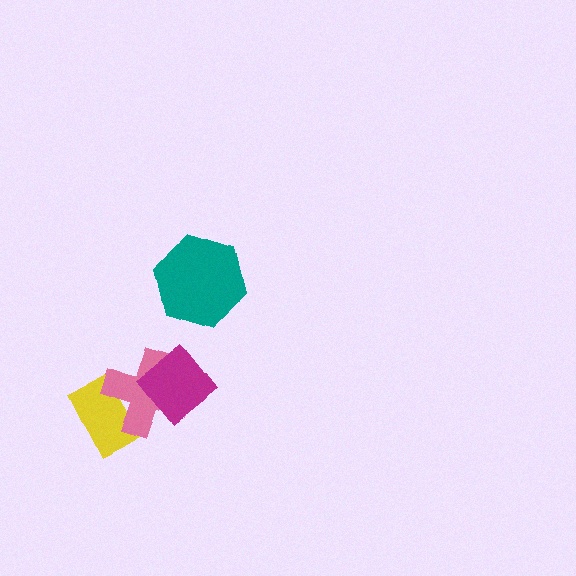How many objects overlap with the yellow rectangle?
1 object overlaps with the yellow rectangle.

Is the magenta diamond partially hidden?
No, no other shape covers it.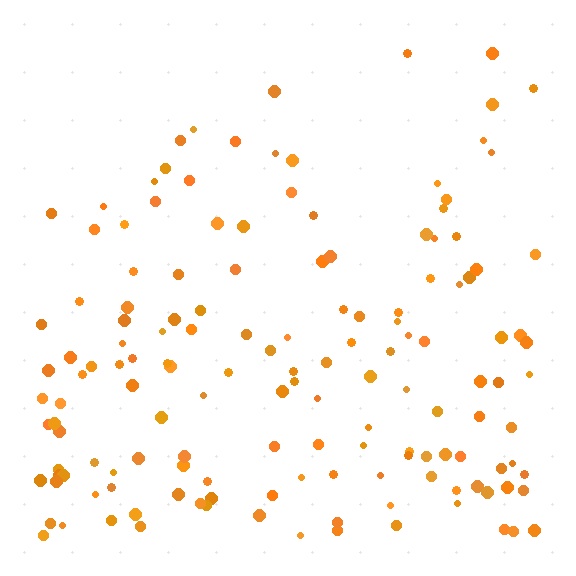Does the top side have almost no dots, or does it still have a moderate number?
Still a moderate number, just noticeably fewer than the bottom.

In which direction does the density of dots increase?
From top to bottom, with the bottom side densest.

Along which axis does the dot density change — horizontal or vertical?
Vertical.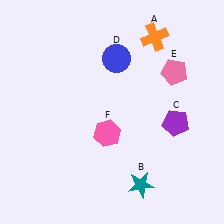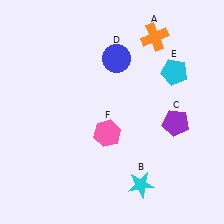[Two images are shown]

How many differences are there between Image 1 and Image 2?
There are 2 differences between the two images.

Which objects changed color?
B changed from teal to cyan. E changed from pink to cyan.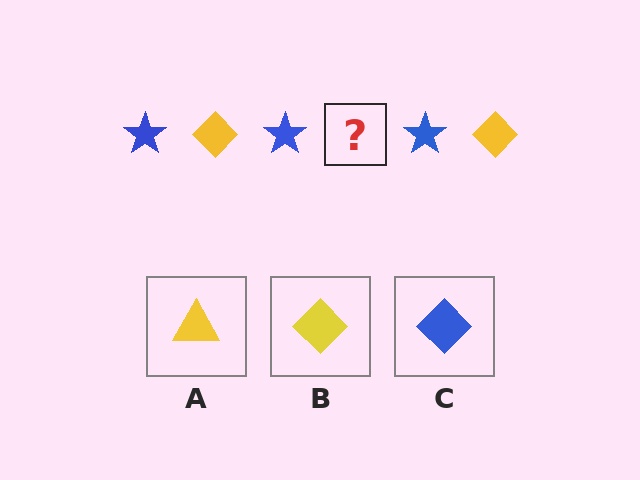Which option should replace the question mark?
Option B.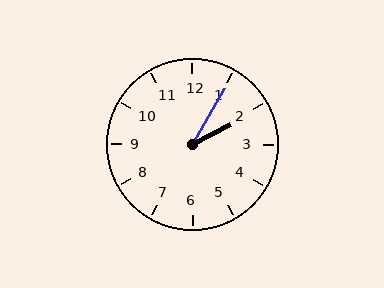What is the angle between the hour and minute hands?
Approximately 32 degrees.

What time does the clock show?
2:05.